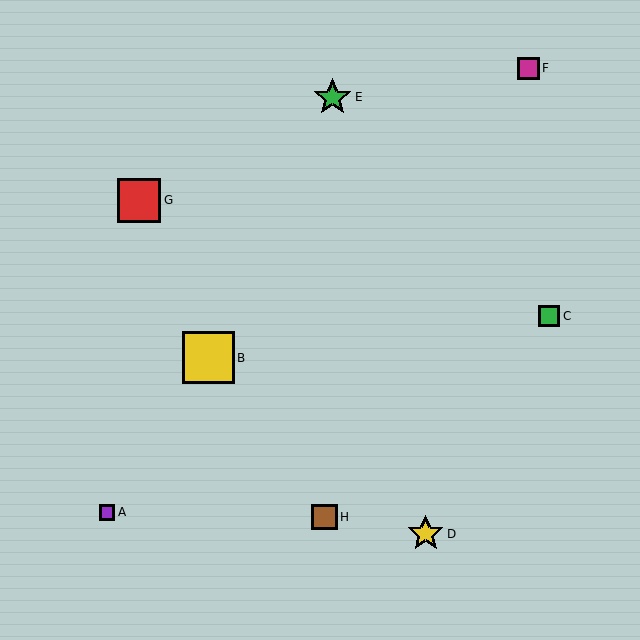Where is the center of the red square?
The center of the red square is at (139, 200).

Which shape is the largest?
The yellow square (labeled B) is the largest.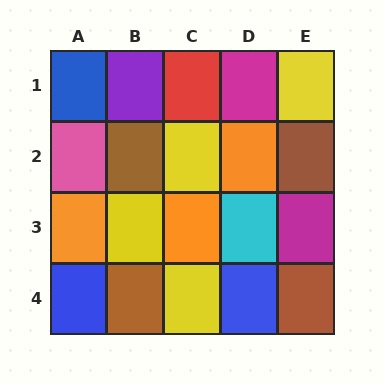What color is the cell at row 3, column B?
Yellow.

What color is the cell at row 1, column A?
Blue.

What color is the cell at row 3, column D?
Cyan.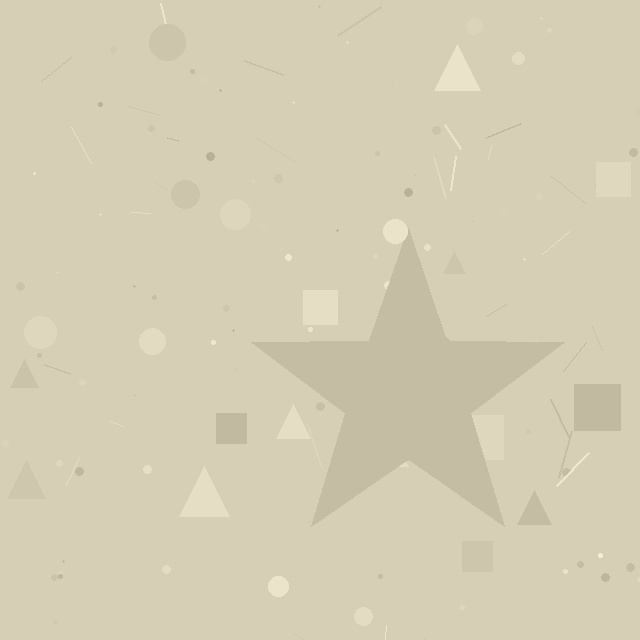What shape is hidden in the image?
A star is hidden in the image.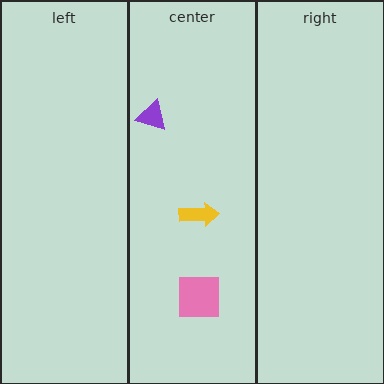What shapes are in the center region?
The pink square, the yellow arrow, the purple triangle.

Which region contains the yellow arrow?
The center region.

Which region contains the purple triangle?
The center region.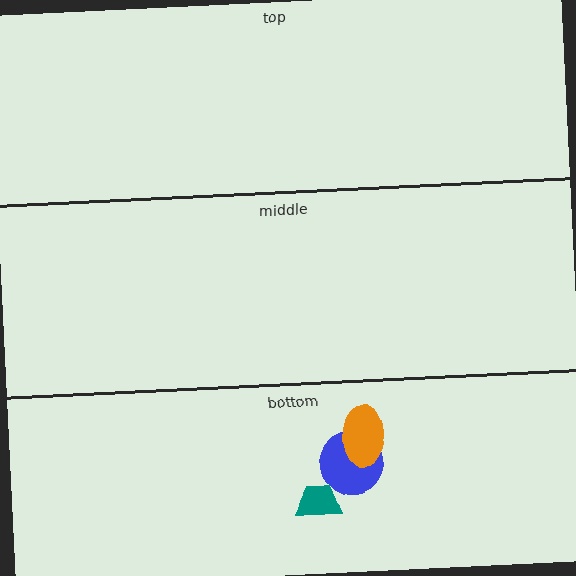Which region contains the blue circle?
The bottom region.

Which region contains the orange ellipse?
The bottom region.